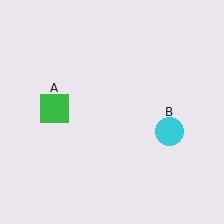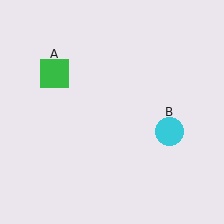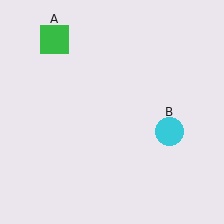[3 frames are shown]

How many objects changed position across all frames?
1 object changed position: green square (object A).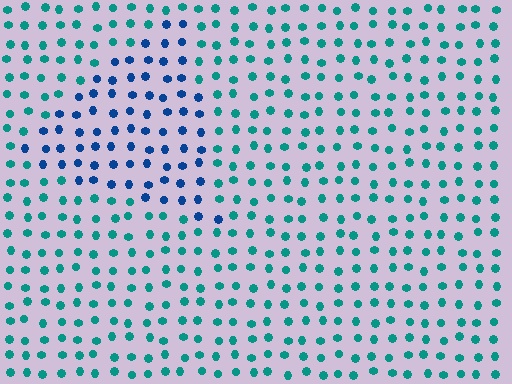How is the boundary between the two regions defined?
The boundary is defined purely by a slight shift in hue (about 41 degrees). Spacing, size, and orientation are identical on both sides.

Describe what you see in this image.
The image is filled with small teal elements in a uniform arrangement. A triangle-shaped region is visible where the elements are tinted to a slightly different hue, forming a subtle color boundary.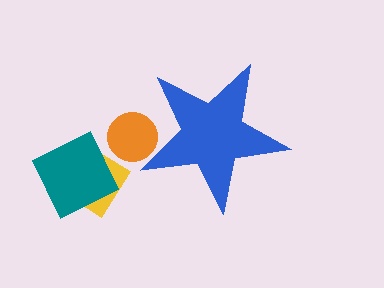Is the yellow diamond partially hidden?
No, the yellow diamond is fully visible.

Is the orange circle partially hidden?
Yes, the orange circle is partially hidden behind the blue star.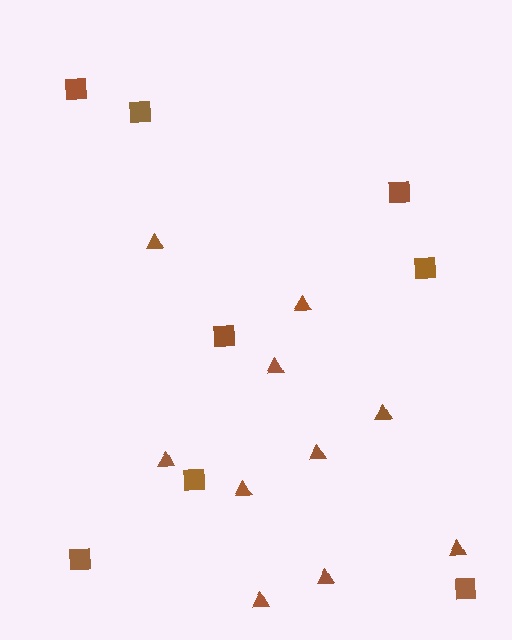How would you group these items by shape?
There are 2 groups: one group of squares (8) and one group of triangles (10).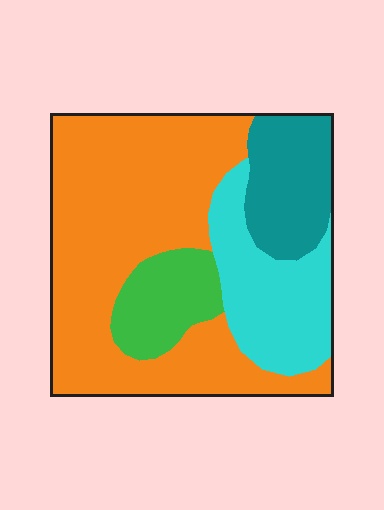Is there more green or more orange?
Orange.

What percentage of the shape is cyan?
Cyan takes up about one fifth (1/5) of the shape.